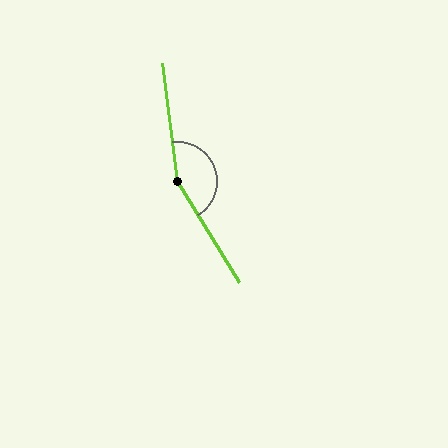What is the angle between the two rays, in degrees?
Approximately 155 degrees.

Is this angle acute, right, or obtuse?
It is obtuse.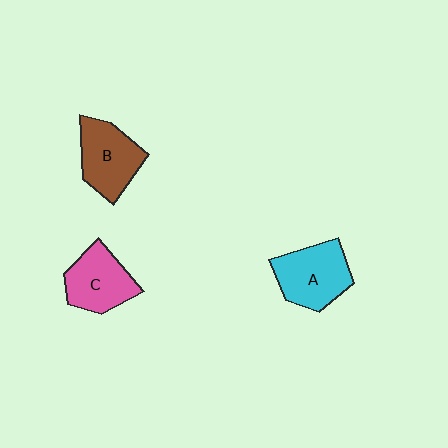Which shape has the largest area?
Shape A (cyan).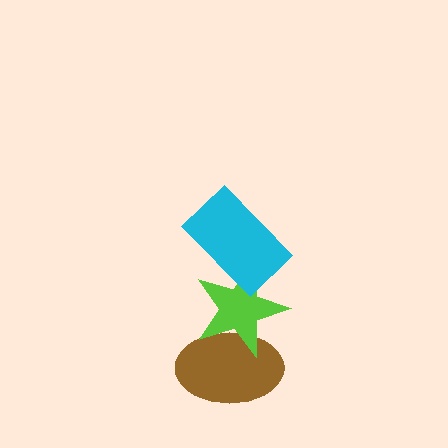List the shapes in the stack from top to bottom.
From top to bottom: the cyan rectangle, the lime star, the brown ellipse.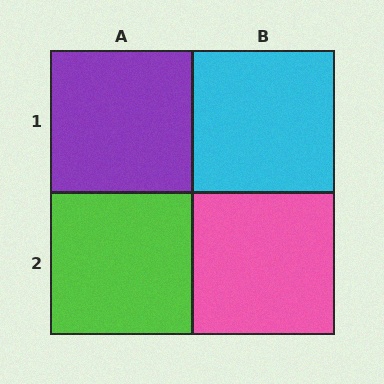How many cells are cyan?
1 cell is cyan.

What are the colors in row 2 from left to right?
Lime, pink.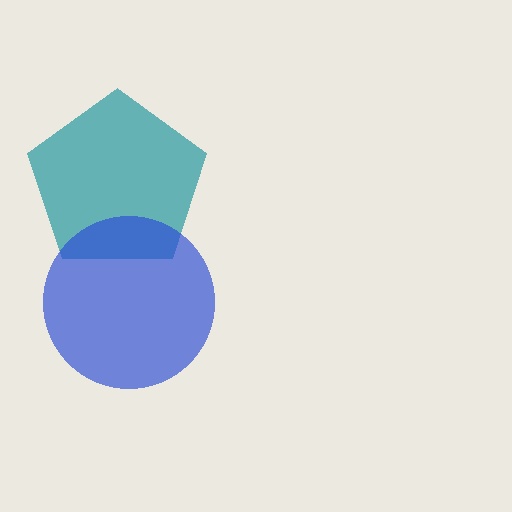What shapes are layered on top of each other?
The layered shapes are: a teal pentagon, a blue circle.